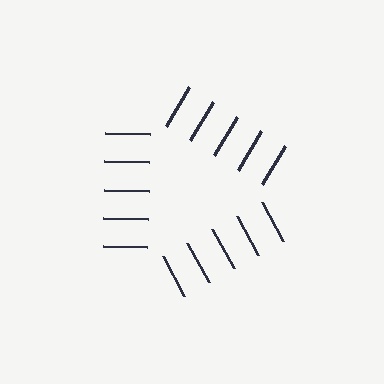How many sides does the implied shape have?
3 sides — the line-ends trace a triangle.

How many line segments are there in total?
15 — 5 along each of the 3 edges.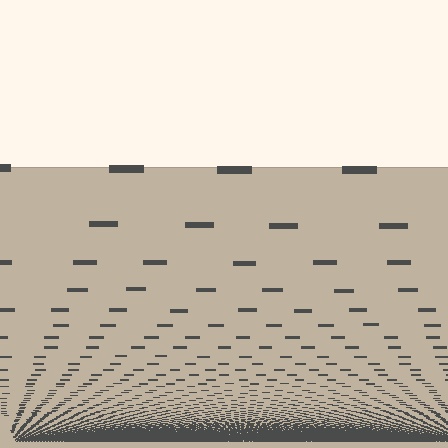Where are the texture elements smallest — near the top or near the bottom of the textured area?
Near the bottom.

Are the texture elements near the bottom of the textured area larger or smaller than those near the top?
Smaller. The gradient is inverted — elements near the bottom are smaller and denser.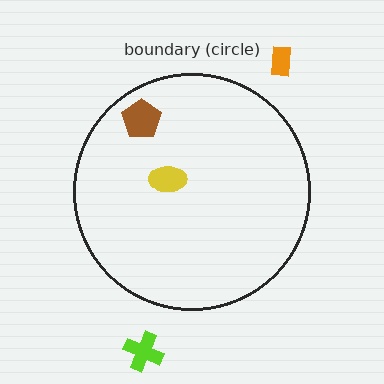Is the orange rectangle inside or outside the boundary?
Outside.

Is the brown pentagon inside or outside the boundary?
Inside.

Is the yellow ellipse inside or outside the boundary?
Inside.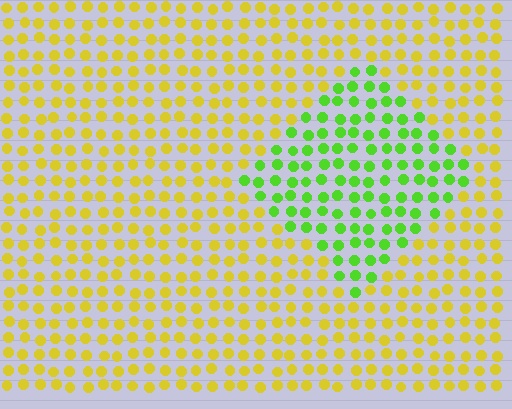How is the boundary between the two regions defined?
The boundary is defined purely by a slight shift in hue (about 52 degrees). Spacing, size, and orientation are identical on both sides.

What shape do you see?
I see a diamond.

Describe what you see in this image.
The image is filled with small yellow elements in a uniform arrangement. A diamond-shaped region is visible where the elements are tinted to a slightly different hue, forming a subtle color boundary.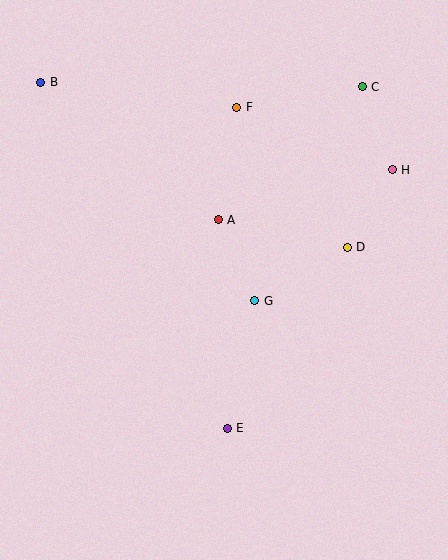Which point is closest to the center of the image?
Point G at (255, 301) is closest to the center.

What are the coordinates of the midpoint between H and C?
The midpoint between H and C is at (377, 128).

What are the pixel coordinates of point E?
Point E is at (227, 428).